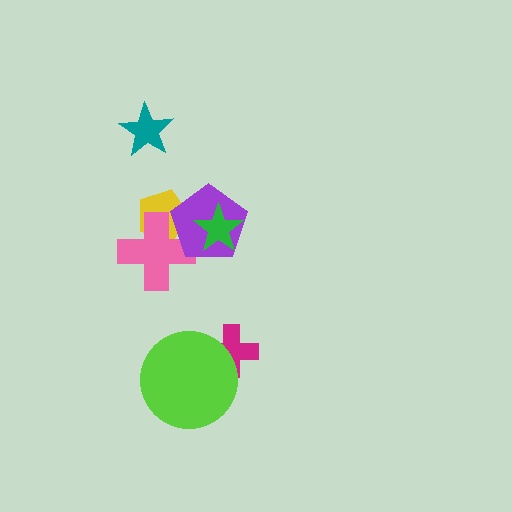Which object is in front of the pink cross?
The purple pentagon is in front of the pink cross.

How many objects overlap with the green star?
1 object overlaps with the green star.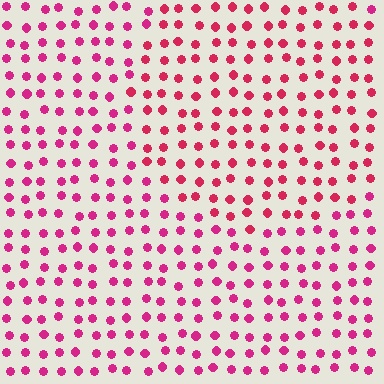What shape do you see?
I see a circle.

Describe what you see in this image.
The image is filled with small magenta elements in a uniform arrangement. A circle-shaped region is visible where the elements are tinted to a slightly different hue, forming a subtle color boundary.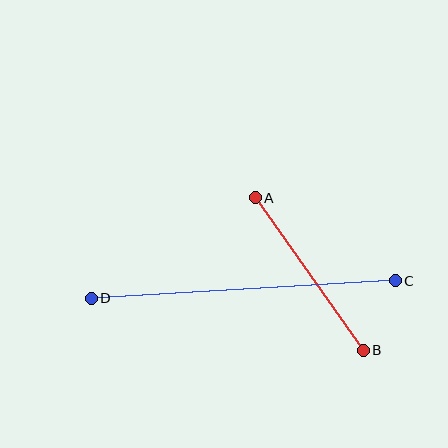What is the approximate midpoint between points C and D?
The midpoint is at approximately (243, 289) pixels.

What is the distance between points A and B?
The distance is approximately 187 pixels.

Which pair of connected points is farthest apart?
Points C and D are farthest apart.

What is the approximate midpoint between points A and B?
The midpoint is at approximately (309, 274) pixels.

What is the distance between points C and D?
The distance is approximately 305 pixels.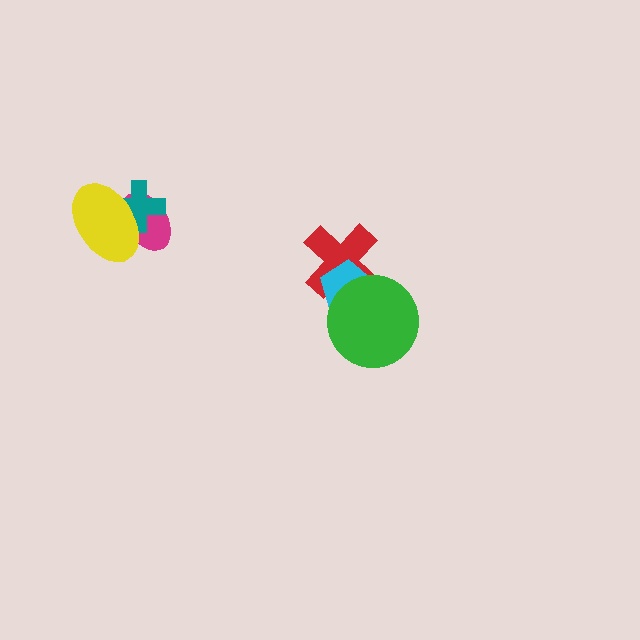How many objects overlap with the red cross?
2 objects overlap with the red cross.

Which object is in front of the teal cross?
The yellow ellipse is in front of the teal cross.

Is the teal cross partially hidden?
Yes, it is partially covered by another shape.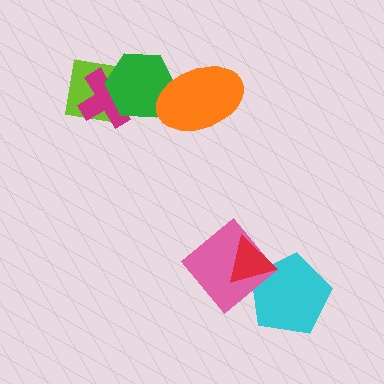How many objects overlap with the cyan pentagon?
2 objects overlap with the cyan pentagon.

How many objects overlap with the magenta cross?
2 objects overlap with the magenta cross.